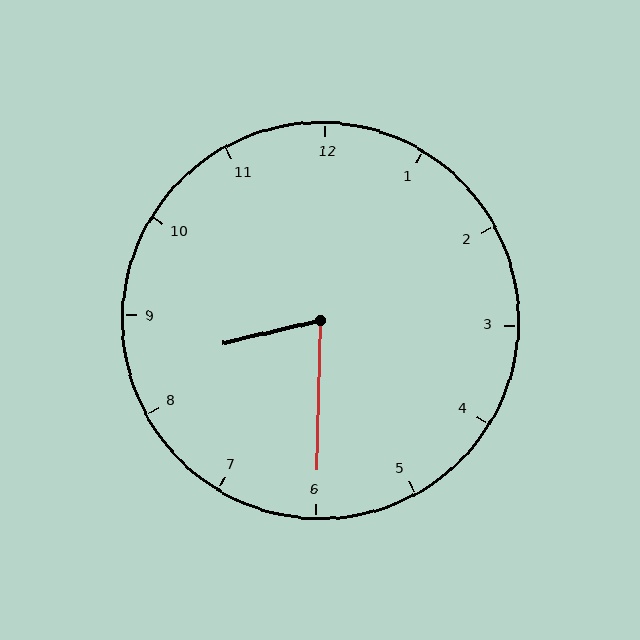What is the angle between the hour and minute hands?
Approximately 75 degrees.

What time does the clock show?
8:30.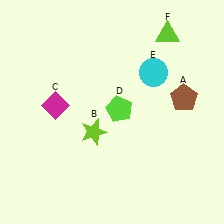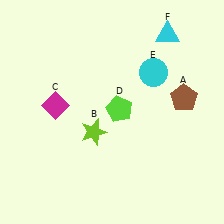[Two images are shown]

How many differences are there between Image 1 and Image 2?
There is 1 difference between the two images.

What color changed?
The triangle (F) changed from lime in Image 1 to cyan in Image 2.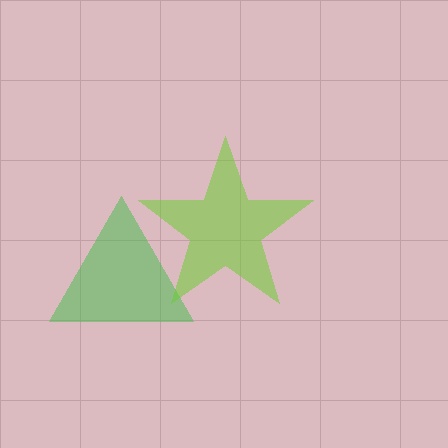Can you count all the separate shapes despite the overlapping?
Yes, there are 2 separate shapes.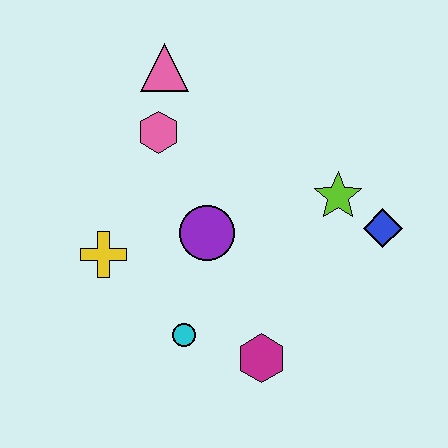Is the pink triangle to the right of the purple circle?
No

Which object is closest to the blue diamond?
The lime star is closest to the blue diamond.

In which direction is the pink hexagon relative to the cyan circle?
The pink hexagon is above the cyan circle.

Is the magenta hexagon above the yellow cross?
No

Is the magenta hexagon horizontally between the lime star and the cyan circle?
Yes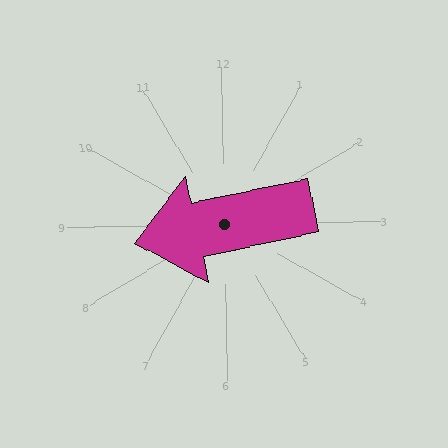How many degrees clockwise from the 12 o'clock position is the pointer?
Approximately 259 degrees.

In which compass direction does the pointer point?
West.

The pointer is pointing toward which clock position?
Roughly 9 o'clock.